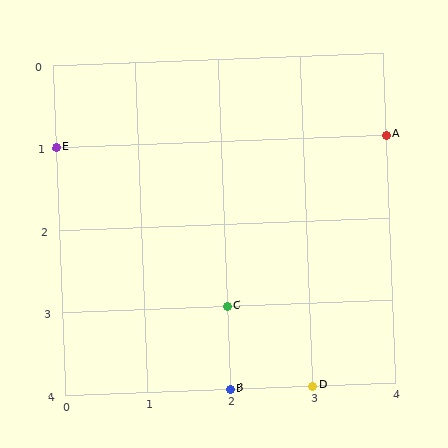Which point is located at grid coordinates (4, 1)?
Point A is at (4, 1).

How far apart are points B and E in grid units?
Points B and E are 2 columns and 3 rows apart (about 3.6 grid units diagonally).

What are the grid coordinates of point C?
Point C is at grid coordinates (2, 3).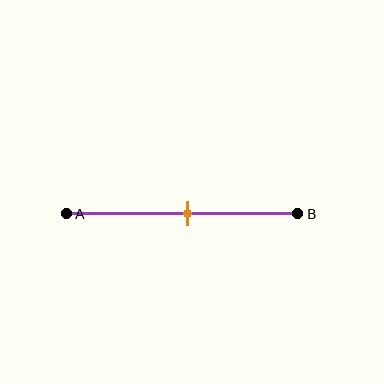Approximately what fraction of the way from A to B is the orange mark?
The orange mark is approximately 50% of the way from A to B.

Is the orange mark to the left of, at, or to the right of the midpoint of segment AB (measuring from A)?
The orange mark is approximately at the midpoint of segment AB.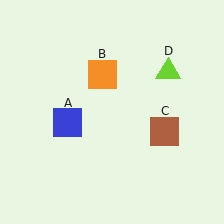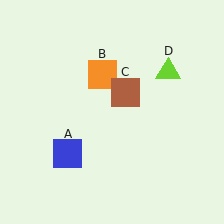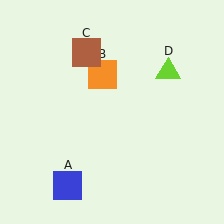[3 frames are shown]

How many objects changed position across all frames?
2 objects changed position: blue square (object A), brown square (object C).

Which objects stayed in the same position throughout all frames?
Orange square (object B) and lime triangle (object D) remained stationary.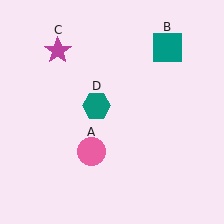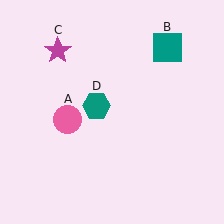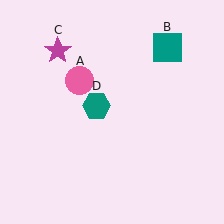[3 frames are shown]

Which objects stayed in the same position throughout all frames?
Teal square (object B) and magenta star (object C) and teal hexagon (object D) remained stationary.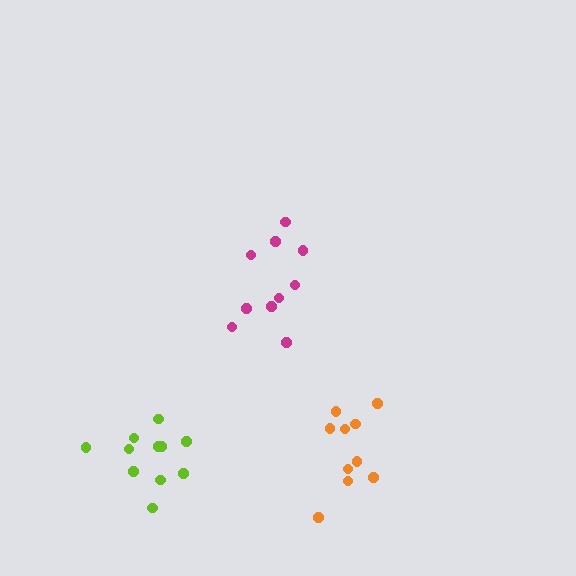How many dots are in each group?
Group 1: 10 dots, Group 2: 10 dots, Group 3: 11 dots (31 total).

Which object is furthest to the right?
The orange cluster is rightmost.